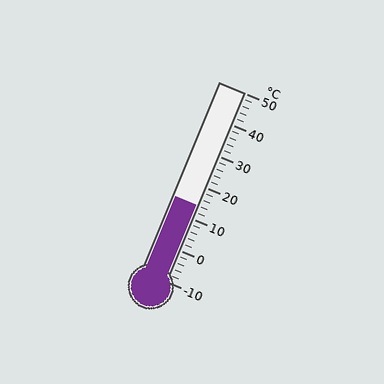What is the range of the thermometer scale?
The thermometer scale ranges from -10°C to 50°C.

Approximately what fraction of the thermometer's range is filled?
The thermometer is filled to approximately 40% of its range.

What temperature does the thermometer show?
The thermometer shows approximately 14°C.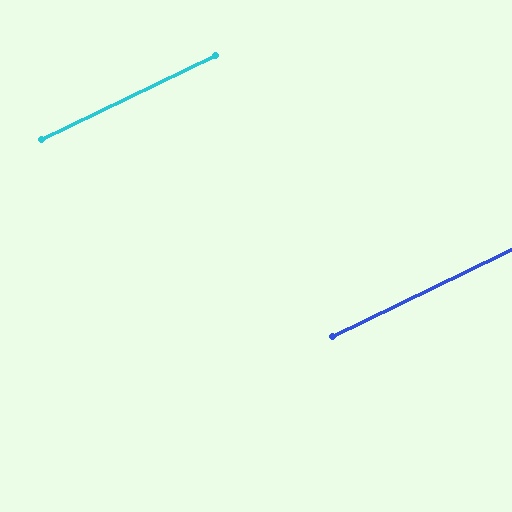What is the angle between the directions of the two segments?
Approximately 0 degrees.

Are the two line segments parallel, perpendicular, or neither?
Parallel — their directions differ by only 0.3°.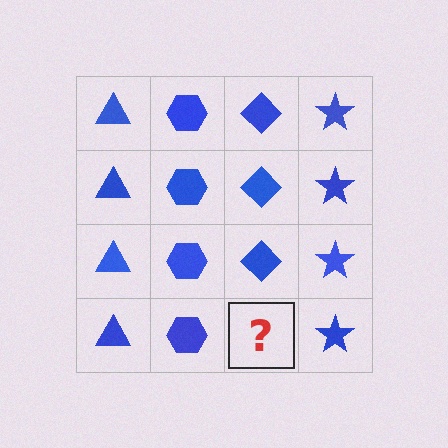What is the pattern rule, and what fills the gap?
The rule is that each column has a consistent shape. The gap should be filled with a blue diamond.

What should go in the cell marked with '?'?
The missing cell should contain a blue diamond.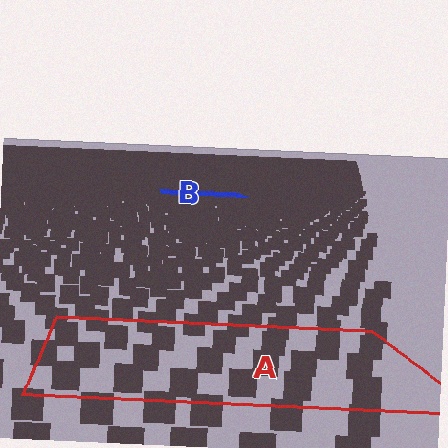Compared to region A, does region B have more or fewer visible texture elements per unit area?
Region B has more texture elements per unit area — they are packed more densely because it is farther away.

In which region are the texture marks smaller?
The texture marks are smaller in region B, because it is farther away.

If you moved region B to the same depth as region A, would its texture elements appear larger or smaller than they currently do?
They would appear larger. At a closer depth, the same texture elements are projected at a bigger on-screen size.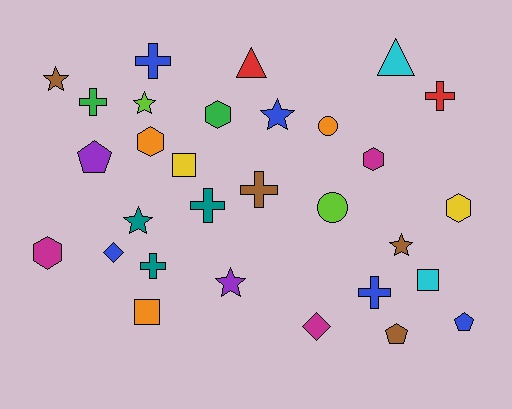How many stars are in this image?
There are 6 stars.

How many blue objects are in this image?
There are 5 blue objects.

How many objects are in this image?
There are 30 objects.